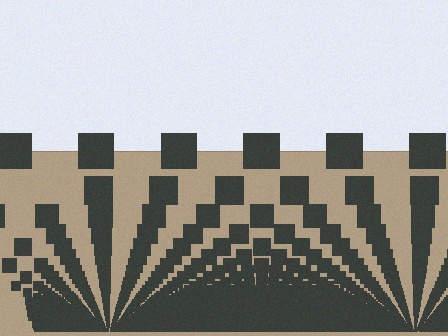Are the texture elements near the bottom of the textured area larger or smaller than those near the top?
Smaller. The gradient is inverted — elements near the bottom are smaller and denser.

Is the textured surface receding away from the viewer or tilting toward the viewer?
The surface appears to tilt toward the viewer. Texture elements get larger and sparser toward the top.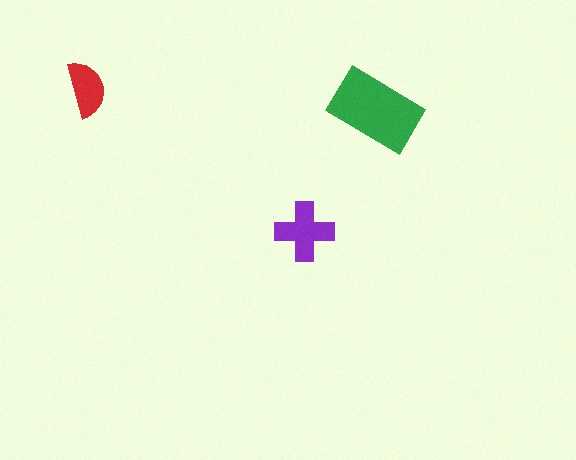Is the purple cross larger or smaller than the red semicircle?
Larger.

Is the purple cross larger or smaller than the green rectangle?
Smaller.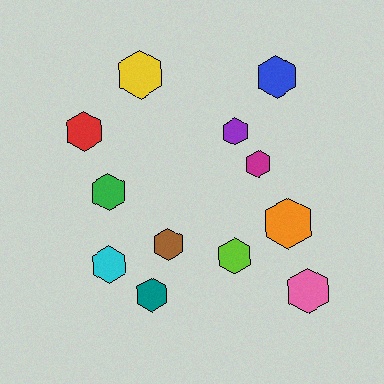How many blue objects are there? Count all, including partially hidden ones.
There is 1 blue object.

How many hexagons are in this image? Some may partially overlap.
There are 12 hexagons.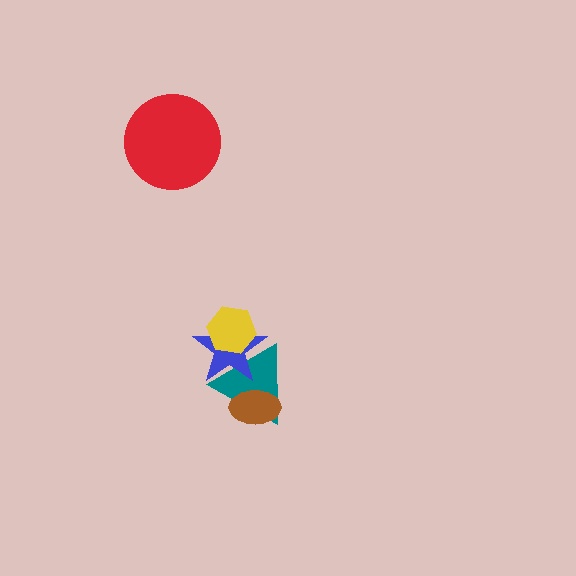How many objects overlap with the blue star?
2 objects overlap with the blue star.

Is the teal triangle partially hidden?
Yes, it is partially covered by another shape.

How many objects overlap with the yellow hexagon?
2 objects overlap with the yellow hexagon.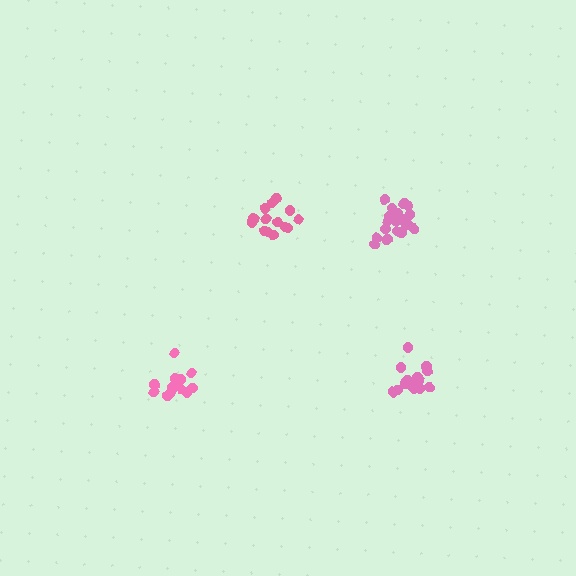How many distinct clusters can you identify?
There are 4 distinct clusters.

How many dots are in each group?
Group 1: 15 dots, Group 2: 15 dots, Group 3: 18 dots, Group 4: 14 dots (62 total).